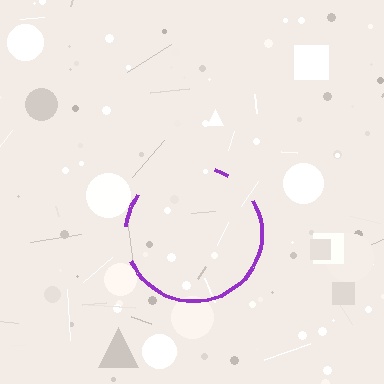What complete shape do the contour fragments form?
The contour fragments form a circle.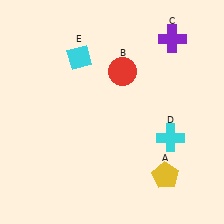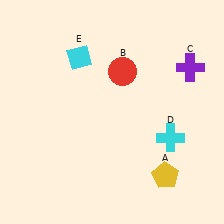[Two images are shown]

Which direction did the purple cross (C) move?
The purple cross (C) moved down.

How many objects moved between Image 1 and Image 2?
1 object moved between the two images.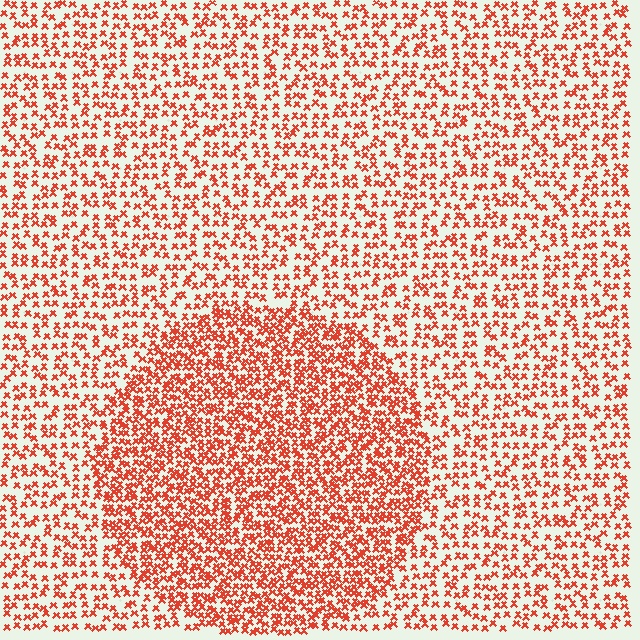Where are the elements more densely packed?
The elements are more densely packed inside the circle boundary.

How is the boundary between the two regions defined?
The boundary is defined by a change in element density (approximately 1.9x ratio). All elements are the same color, size, and shape.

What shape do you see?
I see a circle.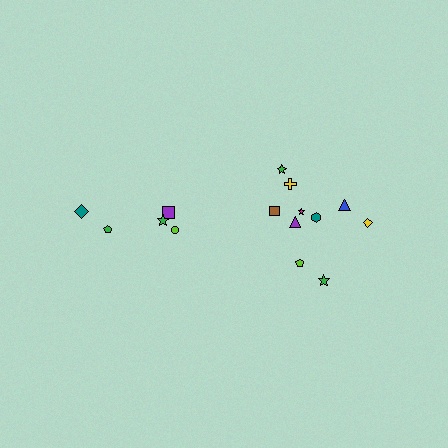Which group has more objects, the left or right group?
The right group.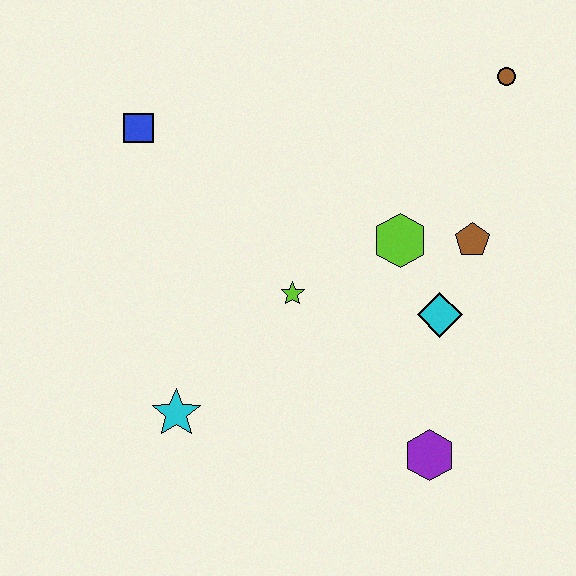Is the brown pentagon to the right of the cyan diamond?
Yes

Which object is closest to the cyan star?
The lime star is closest to the cyan star.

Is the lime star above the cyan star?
Yes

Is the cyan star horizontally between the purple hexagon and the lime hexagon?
No